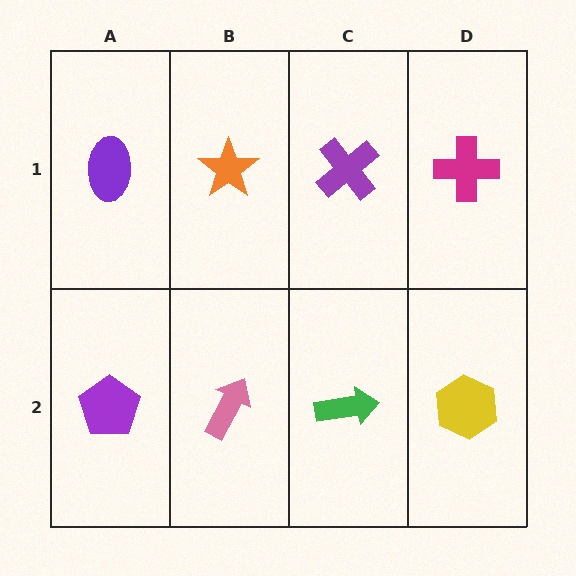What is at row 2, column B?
A pink arrow.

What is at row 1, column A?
A purple ellipse.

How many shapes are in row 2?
4 shapes.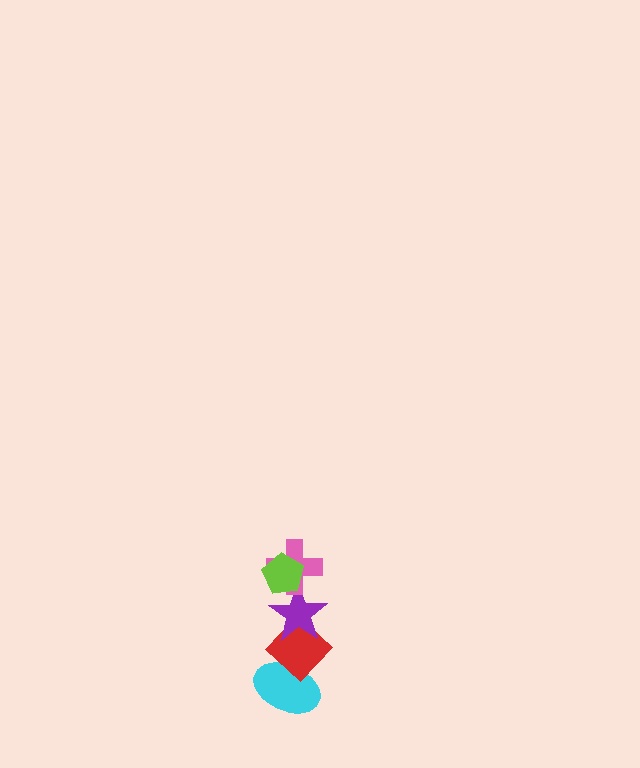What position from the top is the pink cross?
The pink cross is 2nd from the top.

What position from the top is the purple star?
The purple star is 3rd from the top.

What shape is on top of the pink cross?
The lime pentagon is on top of the pink cross.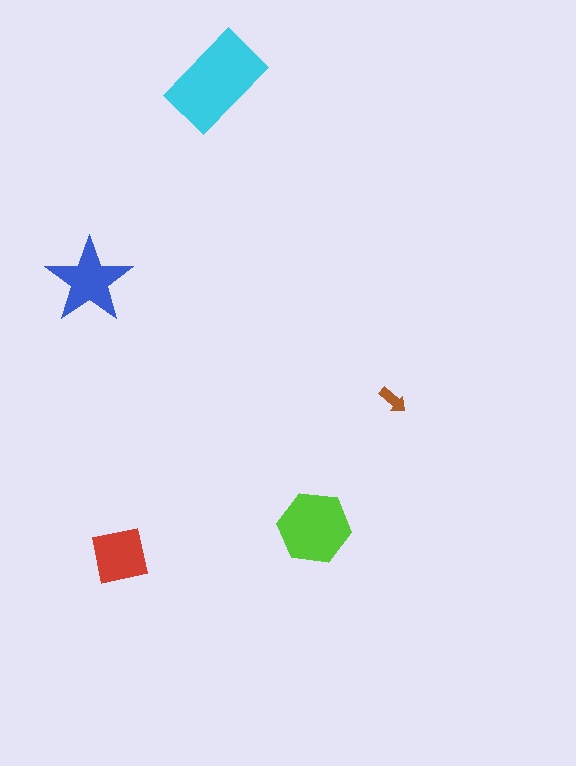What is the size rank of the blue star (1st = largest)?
3rd.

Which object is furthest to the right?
The brown arrow is rightmost.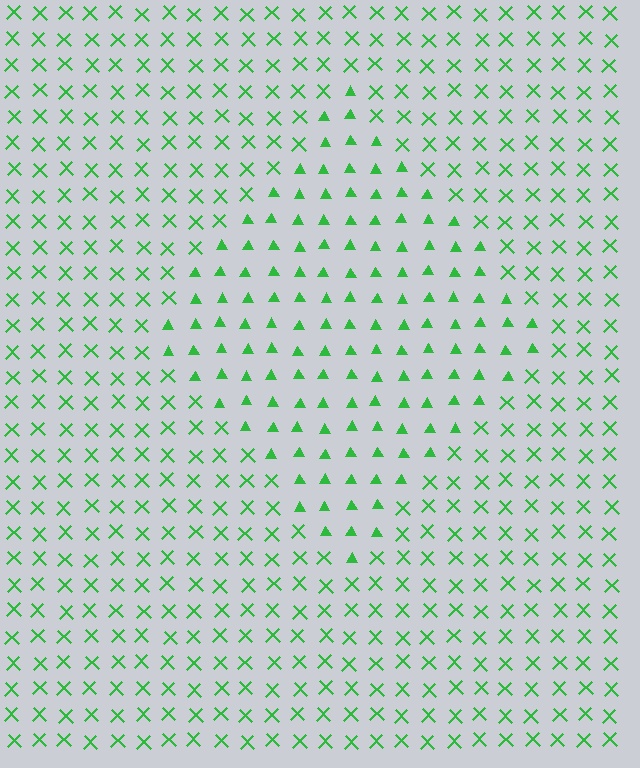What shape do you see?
I see a diamond.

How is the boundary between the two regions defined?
The boundary is defined by a change in element shape: triangles inside vs. X marks outside. All elements share the same color and spacing.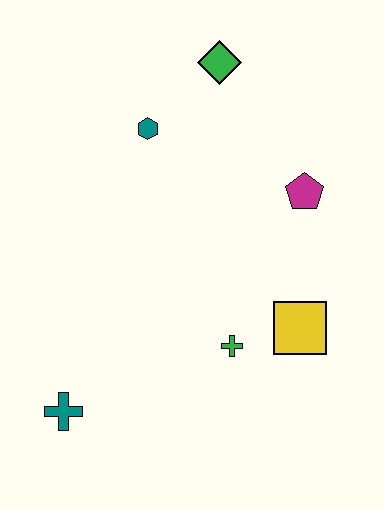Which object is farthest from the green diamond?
The teal cross is farthest from the green diamond.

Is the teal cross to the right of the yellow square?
No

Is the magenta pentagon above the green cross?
Yes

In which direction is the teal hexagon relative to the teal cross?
The teal hexagon is above the teal cross.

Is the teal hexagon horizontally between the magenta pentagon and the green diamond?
No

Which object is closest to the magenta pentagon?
The yellow square is closest to the magenta pentagon.